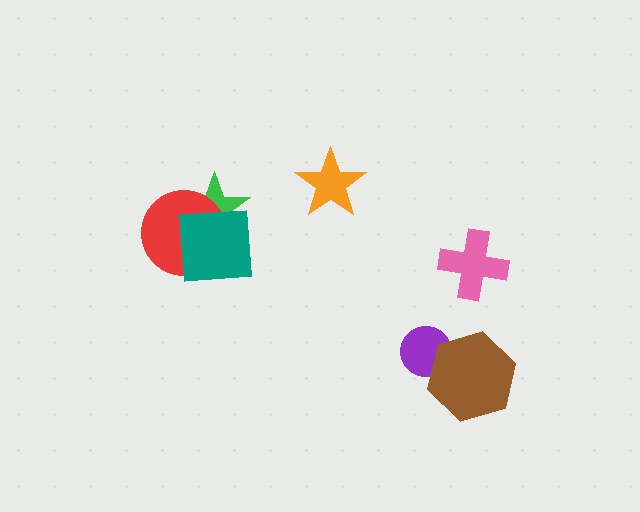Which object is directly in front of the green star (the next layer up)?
The red circle is directly in front of the green star.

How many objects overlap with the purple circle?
1 object overlaps with the purple circle.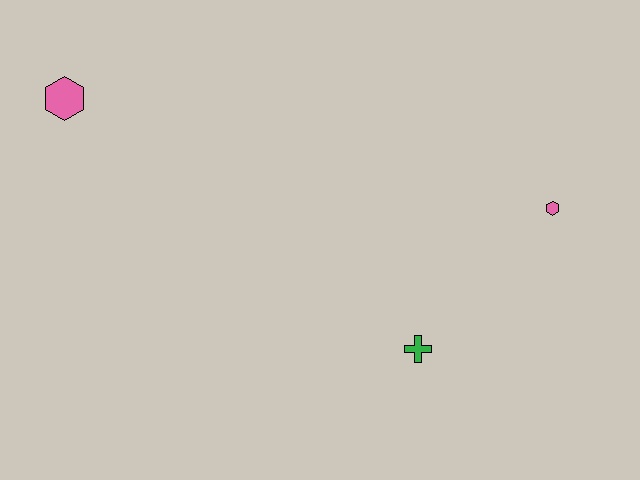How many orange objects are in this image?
There are no orange objects.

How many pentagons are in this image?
There are no pentagons.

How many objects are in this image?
There are 3 objects.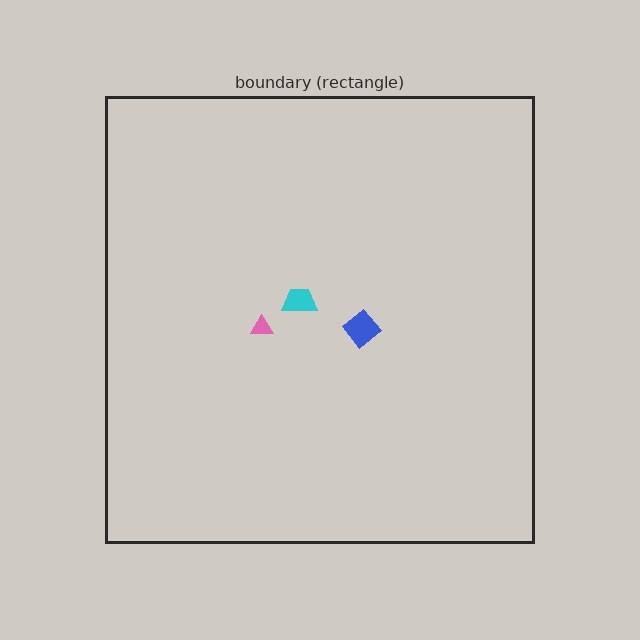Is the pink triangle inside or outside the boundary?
Inside.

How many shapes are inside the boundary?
3 inside, 0 outside.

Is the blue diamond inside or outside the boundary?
Inside.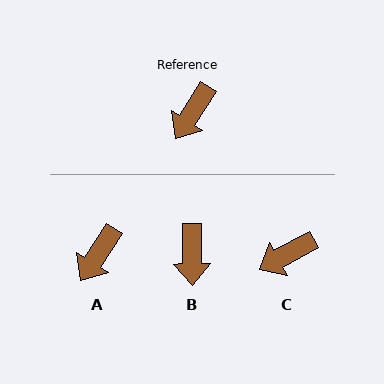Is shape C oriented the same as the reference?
No, it is off by about 29 degrees.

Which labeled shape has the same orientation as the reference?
A.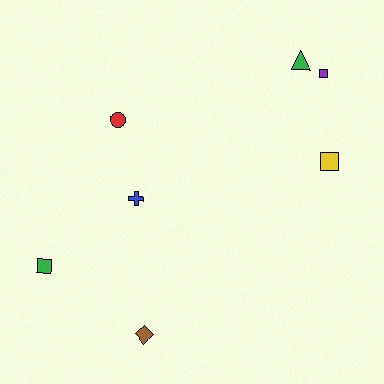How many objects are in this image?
There are 7 objects.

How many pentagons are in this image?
There are no pentagons.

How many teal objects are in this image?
There are no teal objects.